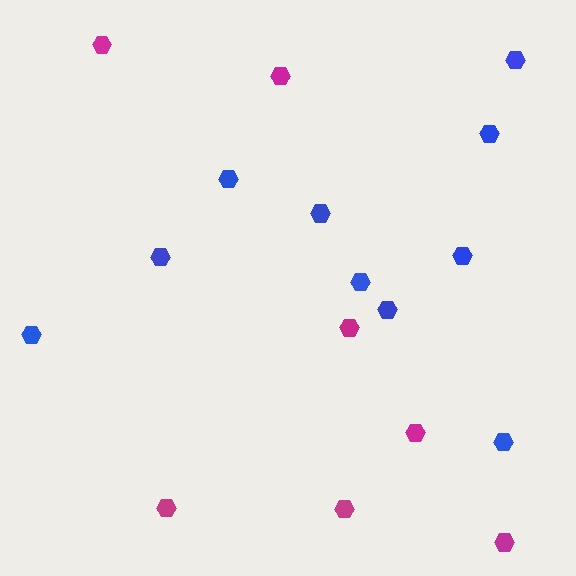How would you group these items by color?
There are 2 groups: one group of magenta hexagons (7) and one group of blue hexagons (10).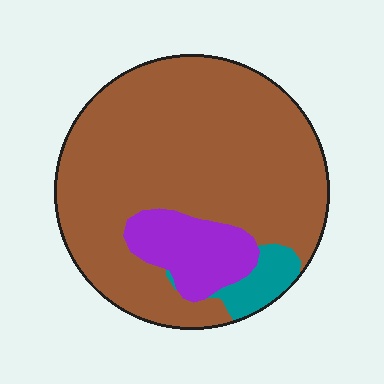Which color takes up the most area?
Brown, at roughly 80%.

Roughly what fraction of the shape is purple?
Purple takes up less than a quarter of the shape.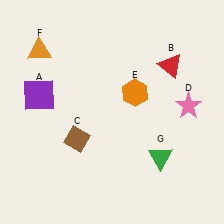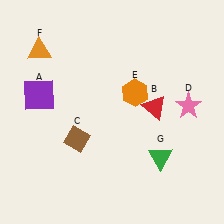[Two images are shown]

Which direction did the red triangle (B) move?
The red triangle (B) moved down.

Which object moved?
The red triangle (B) moved down.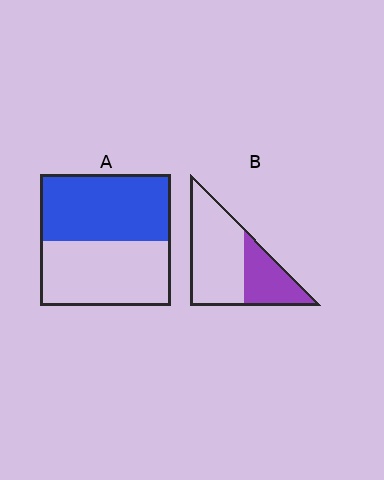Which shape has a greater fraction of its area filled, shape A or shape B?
Shape A.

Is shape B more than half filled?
No.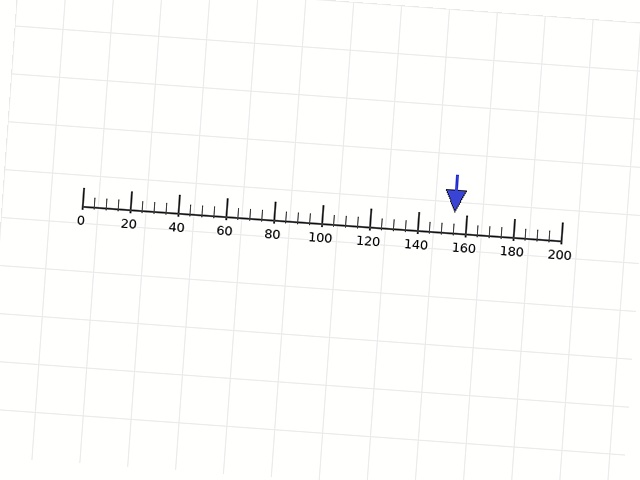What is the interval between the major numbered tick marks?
The major tick marks are spaced 20 units apart.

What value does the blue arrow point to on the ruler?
The blue arrow points to approximately 155.